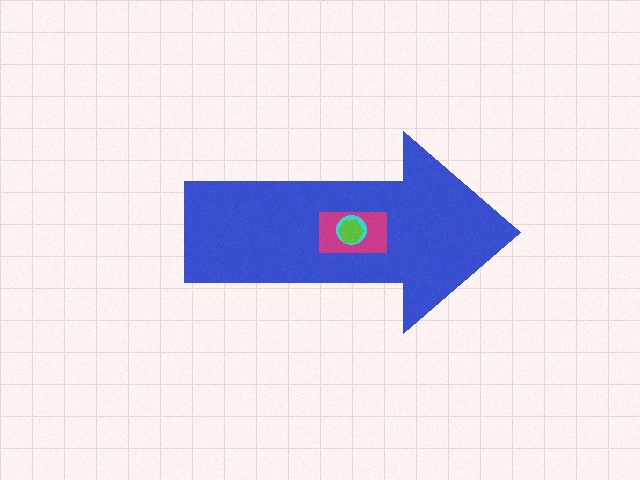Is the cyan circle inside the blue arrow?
Yes.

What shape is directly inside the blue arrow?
The magenta rectangle.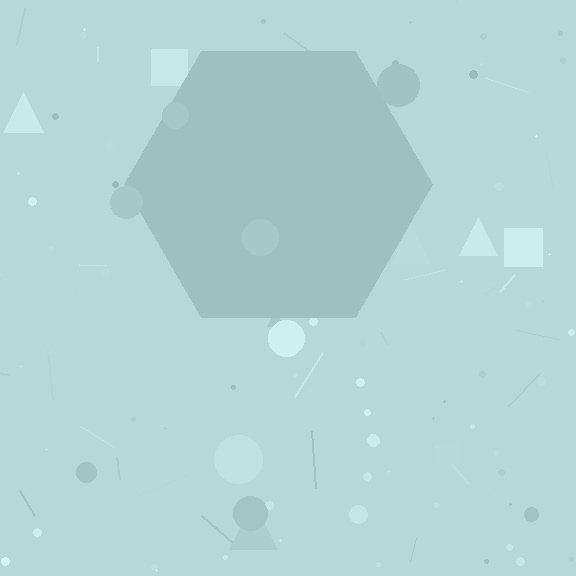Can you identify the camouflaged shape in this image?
The camouflaged shape is a hexagon.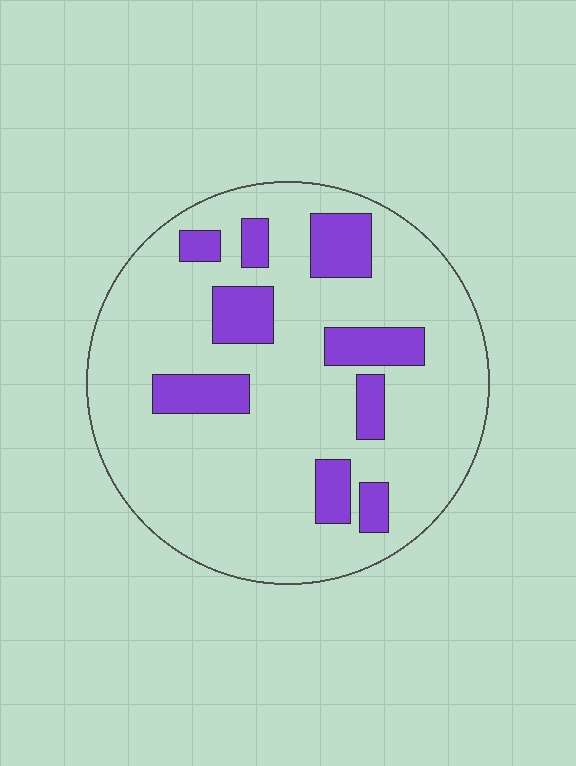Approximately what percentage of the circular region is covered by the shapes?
Approximately 20%.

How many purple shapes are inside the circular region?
9.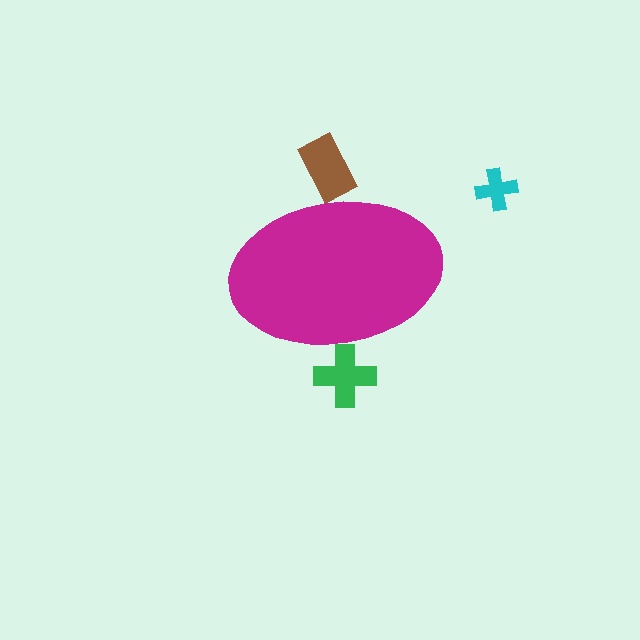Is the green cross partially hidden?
Yes, the green cross is partially hidden behind the magenta ellipse.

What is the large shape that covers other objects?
A magenta ellipse.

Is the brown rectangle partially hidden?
Yes, the brown rectangle is partially hidden behind the magenta ellipse.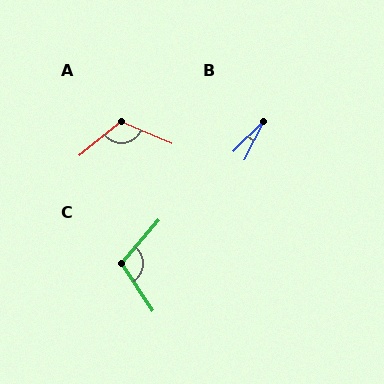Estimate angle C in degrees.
Approximately 105 degrees.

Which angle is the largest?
A, at approximately 118 degrees.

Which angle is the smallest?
B, at approximately 18 degrees.